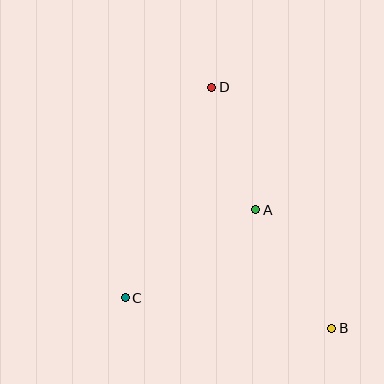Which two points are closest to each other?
Points A and D are closest to each other.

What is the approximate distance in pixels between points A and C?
The distance between A and C is approximately 158 pixels.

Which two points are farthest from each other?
Points B and D are farthest from each other.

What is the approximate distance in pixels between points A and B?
The distance between A and B is approximately 141 pixels.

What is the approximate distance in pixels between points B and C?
The distance between B and C is approximately 209 pixels.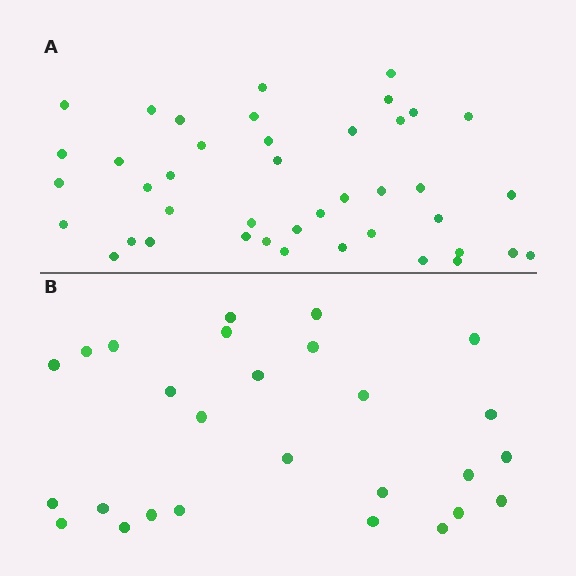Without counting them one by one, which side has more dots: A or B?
Region A (the top region) has more dots.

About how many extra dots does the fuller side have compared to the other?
Region A has approximately 15 more dots than region B.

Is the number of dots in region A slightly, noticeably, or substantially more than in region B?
Region A has substantially more. The ratio is roughly 1.6 to 1.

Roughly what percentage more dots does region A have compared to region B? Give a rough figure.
About 55% more.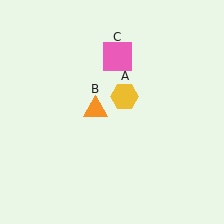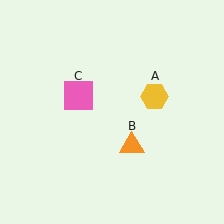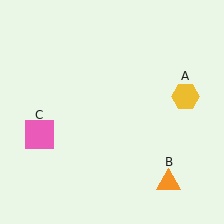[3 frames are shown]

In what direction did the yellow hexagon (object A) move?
The yellow hexagon (object A) moved right.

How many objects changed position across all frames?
3 objects changed position: yellow hexagon (object A), orange triangle (object B), pink square (object C).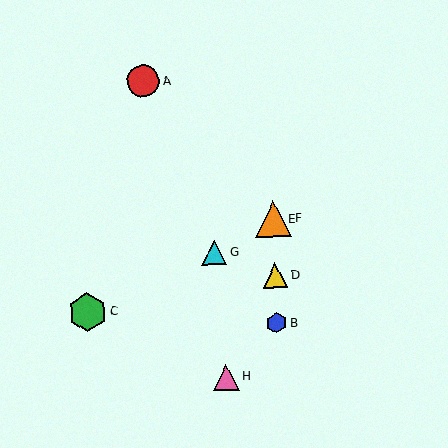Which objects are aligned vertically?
Objects B, D, E, F are aligned vertically.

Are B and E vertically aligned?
Yes, both are at x≈277.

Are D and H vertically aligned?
No, D is at x≈275 and H is at x≈226.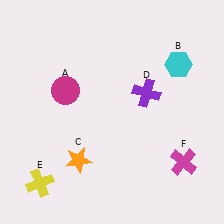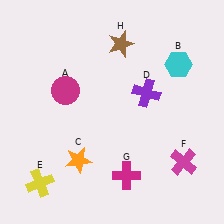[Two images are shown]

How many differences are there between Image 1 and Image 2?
There are 2 differences between the two images.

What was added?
A magenta cross (G), a brown star (H) were added in Image 2.